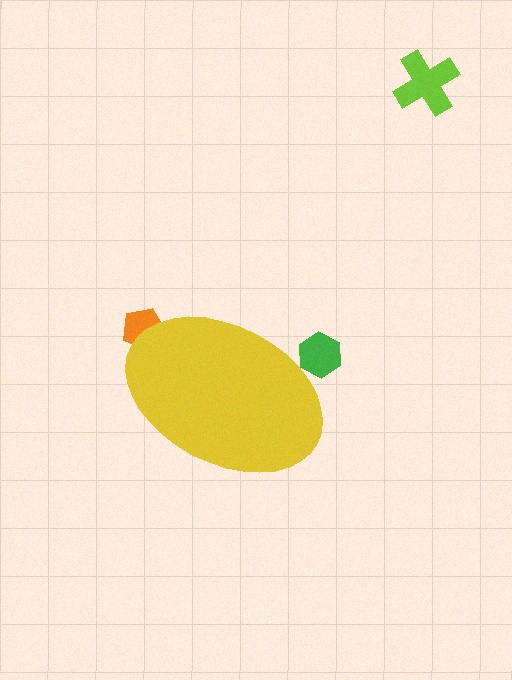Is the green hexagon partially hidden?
Yes, the green hexagon is partially hidden behind the yellow ellipse.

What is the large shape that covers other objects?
A yellow ellipse.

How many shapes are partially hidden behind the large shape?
2 shapes are partially hidden.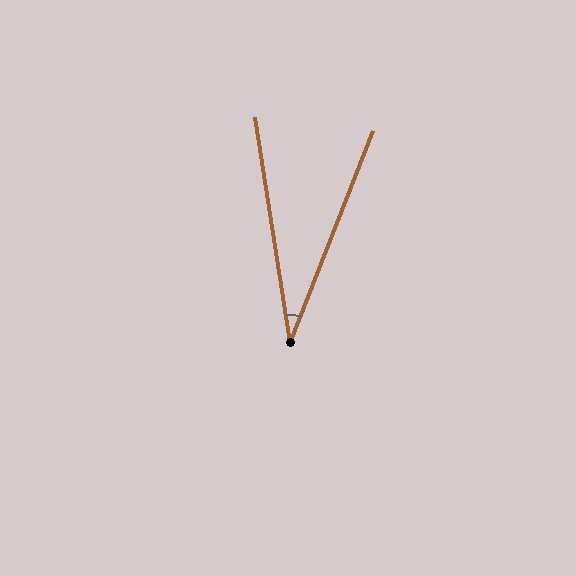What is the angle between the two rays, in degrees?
Approximately 30 degrees.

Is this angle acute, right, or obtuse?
It is acute.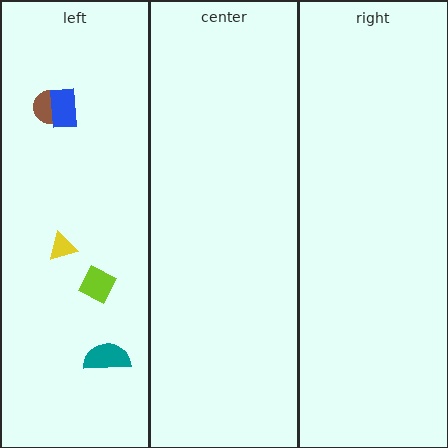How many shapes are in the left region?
5.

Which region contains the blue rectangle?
The left region.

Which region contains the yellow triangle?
The left region.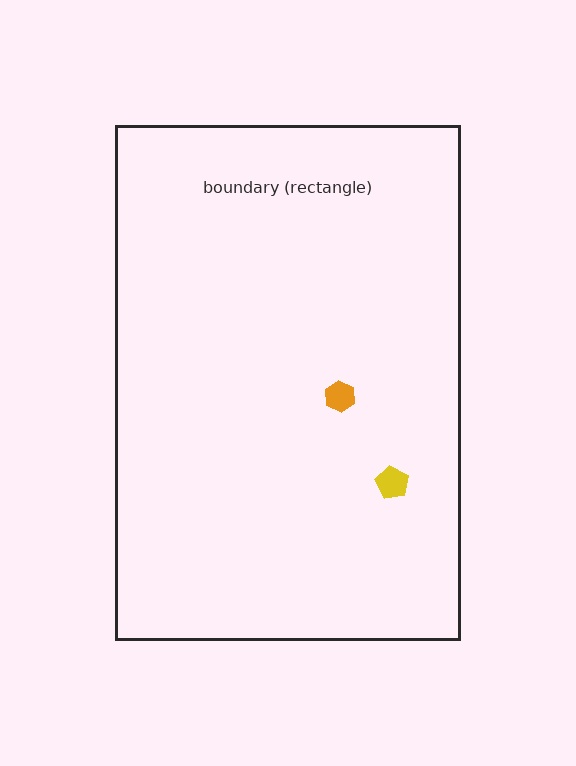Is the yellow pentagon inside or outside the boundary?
Inside.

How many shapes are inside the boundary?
2 inside, 0 outside.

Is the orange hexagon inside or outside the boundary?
Inside.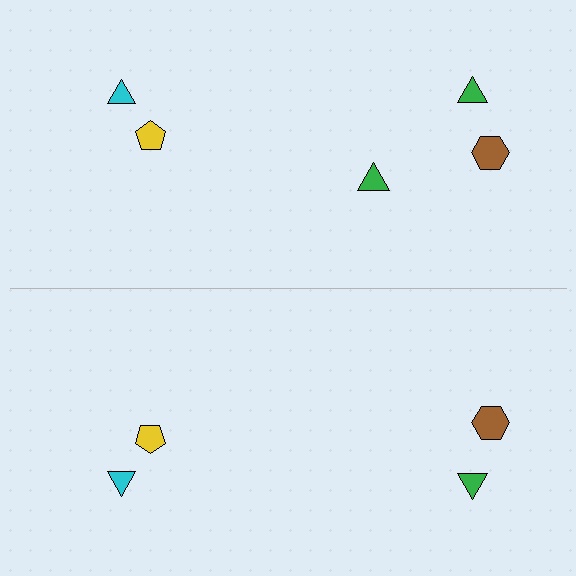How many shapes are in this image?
There are 9 shapes in this image.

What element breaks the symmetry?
A green triangle is missing from the bottom side.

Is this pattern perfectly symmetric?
No, the pattern is not perfectly symmetric. A green triangle is missing from the bottom side.